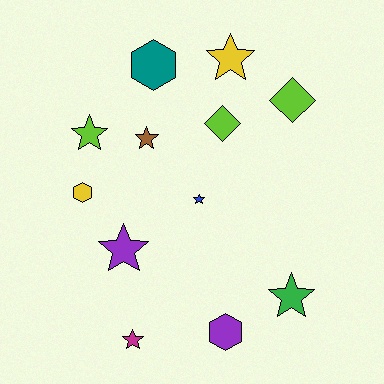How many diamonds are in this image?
There are 2 diamonds.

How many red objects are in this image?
There are no red objects.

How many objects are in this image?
There are 12 objects.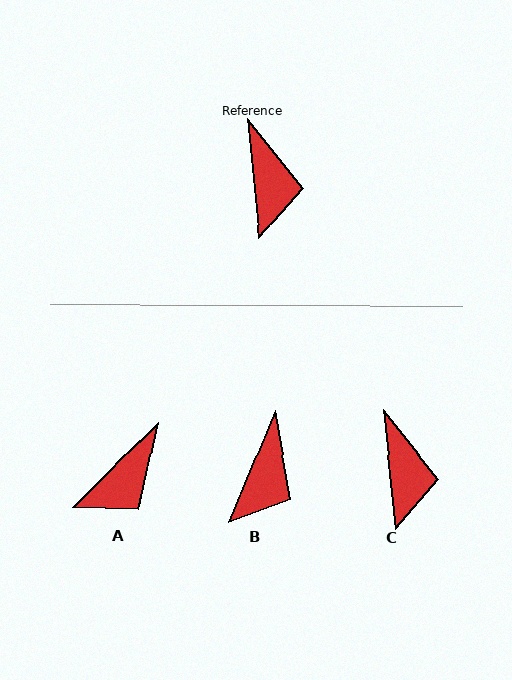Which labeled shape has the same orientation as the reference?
C.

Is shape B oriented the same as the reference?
No, it is off by about 29 degrees.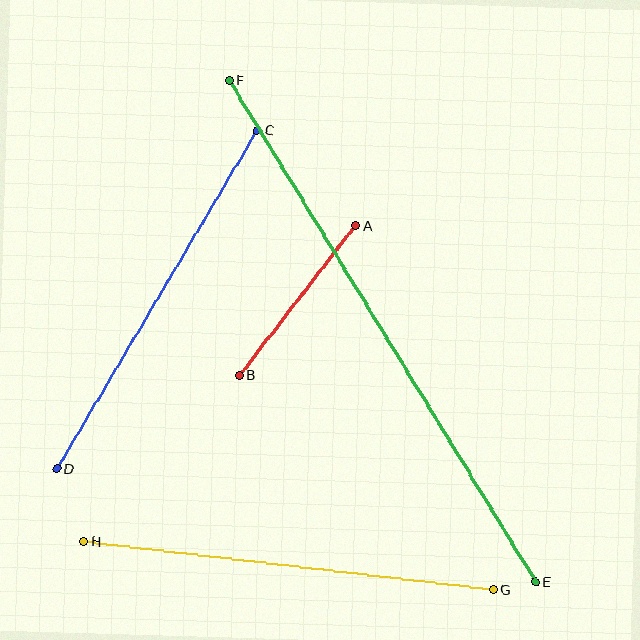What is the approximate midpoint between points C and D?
The midpoint is at approximately (157, 300) pixels.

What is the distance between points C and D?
The distance is approximately 393 pixels.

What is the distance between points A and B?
The distance is approximately 189 pixels.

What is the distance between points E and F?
The distance is approximately 587 pixels.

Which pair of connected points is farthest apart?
Points E and F are farthest apart.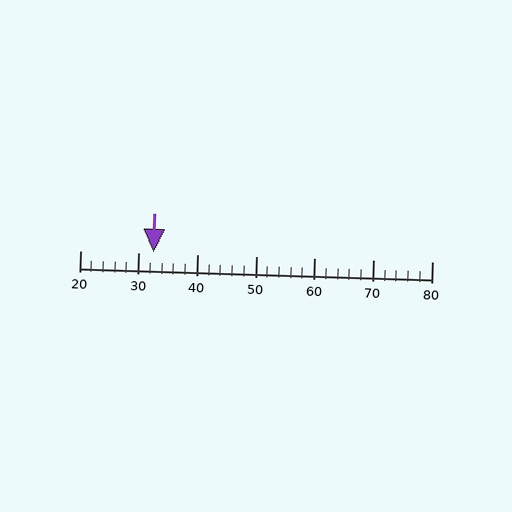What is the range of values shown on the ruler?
The ruler shows values from 20 to 80.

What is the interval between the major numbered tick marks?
The major tick marks are spaced 10 units apart.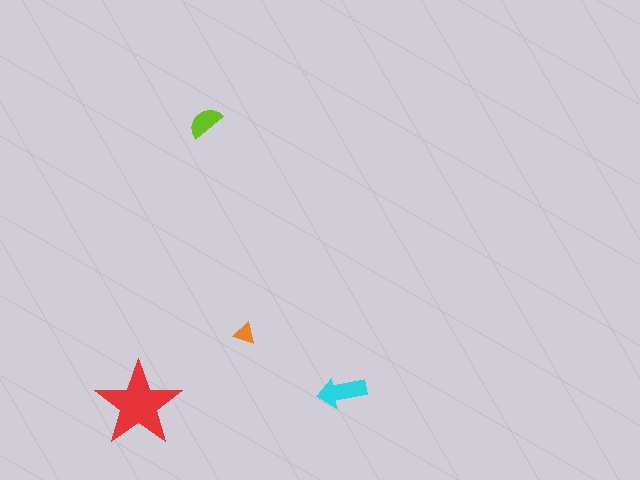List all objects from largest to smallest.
The red star, the cyan arrow, the lime semicircle, the orange triangle.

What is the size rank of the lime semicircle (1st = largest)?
3rd.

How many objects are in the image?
There are 4 objects in the image.